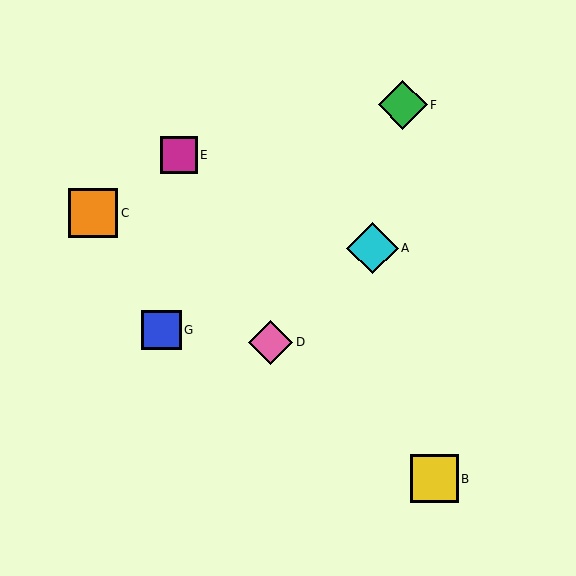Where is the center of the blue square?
The center of the blue square is at (162, 330).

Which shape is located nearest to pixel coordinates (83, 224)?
The orange square (labeled C) at (93, 213) is nearest to that location.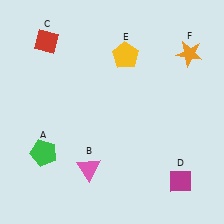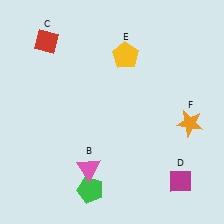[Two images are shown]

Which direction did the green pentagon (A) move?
The green pentagon (A) moved right.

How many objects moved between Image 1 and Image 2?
2 objects moved between the two images.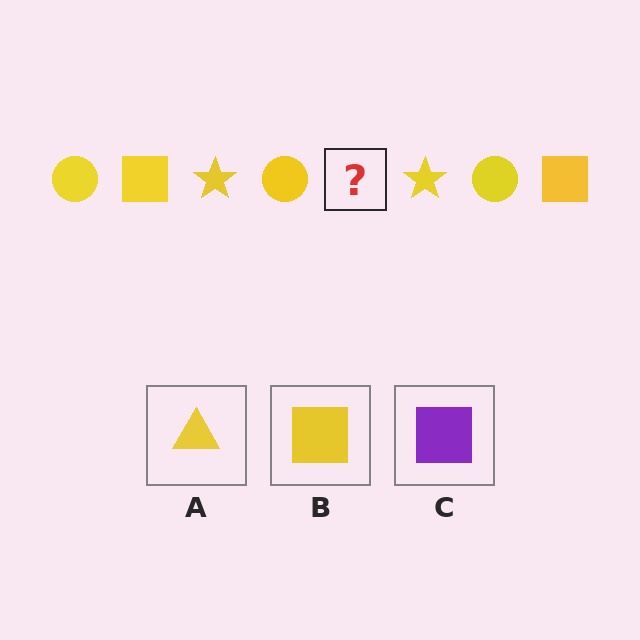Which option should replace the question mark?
Option B.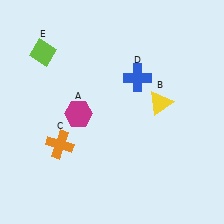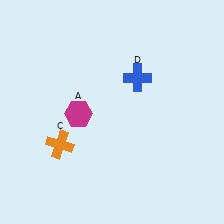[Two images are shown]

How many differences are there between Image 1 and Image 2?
There are 2 differences between the two images.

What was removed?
The lime diamond (E), the yellow triangle (B) were removed in Image 2.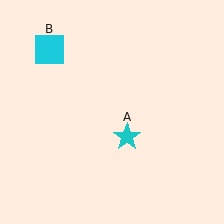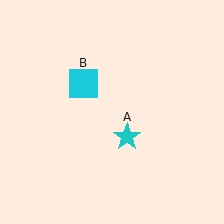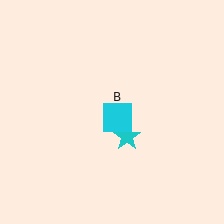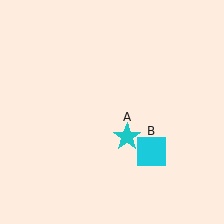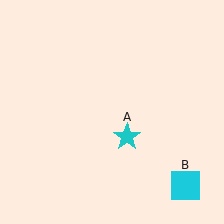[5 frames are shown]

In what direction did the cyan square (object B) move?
The cyan square (object B) moved down and to the right.